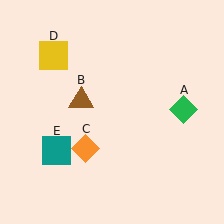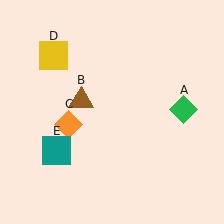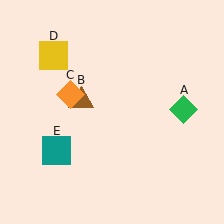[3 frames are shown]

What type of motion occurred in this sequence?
The orange diamond (object C) rotated clockwise around the center of the scene.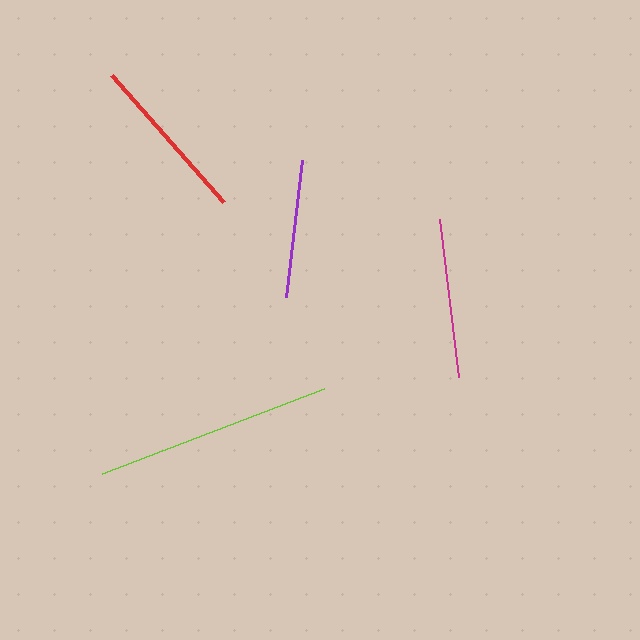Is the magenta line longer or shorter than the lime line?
The lime line is longer than the magenta line.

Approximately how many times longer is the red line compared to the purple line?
The red line is approximately 1.2 times the length of the purple line.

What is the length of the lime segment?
The lime segment is approximately 237 pixels long.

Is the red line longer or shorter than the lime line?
The lime line is longer than the red line.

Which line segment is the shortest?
The purple line is the shortest at approximately 137 pixels.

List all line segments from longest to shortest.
From longest to shortest: lime, red, magenta, purple.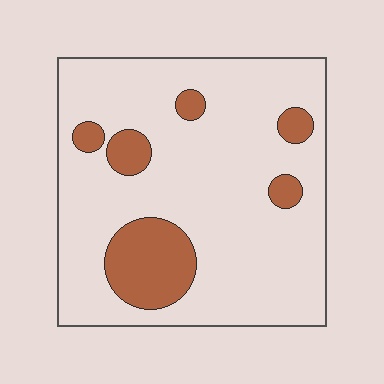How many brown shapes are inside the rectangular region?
6.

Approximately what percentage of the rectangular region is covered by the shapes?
Approximately 15%.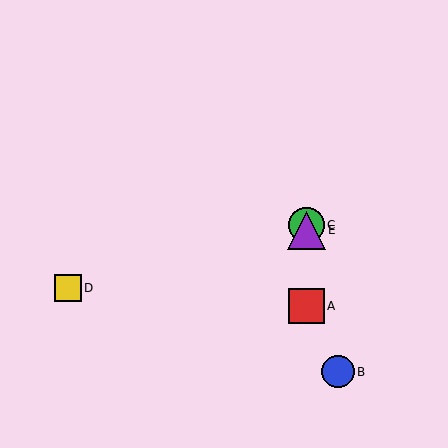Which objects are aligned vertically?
Objects A, C, E are aligned vertically.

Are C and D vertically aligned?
No, C is at x≈306 and D is at x≈68.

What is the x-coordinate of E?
Object E is at x≈306.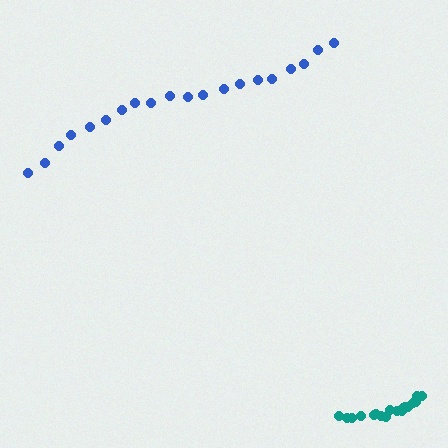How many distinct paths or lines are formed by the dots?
There are 2 distinct paths.